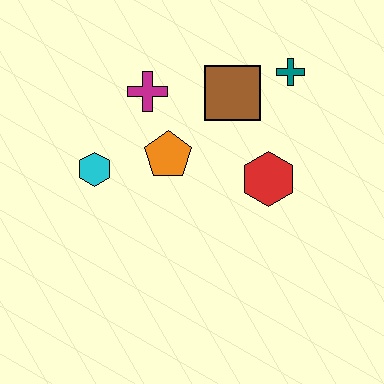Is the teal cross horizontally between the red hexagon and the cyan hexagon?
No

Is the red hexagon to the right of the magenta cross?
Yes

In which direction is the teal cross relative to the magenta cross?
The teal cross is to the right of the magenta cross.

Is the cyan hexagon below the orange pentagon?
Yes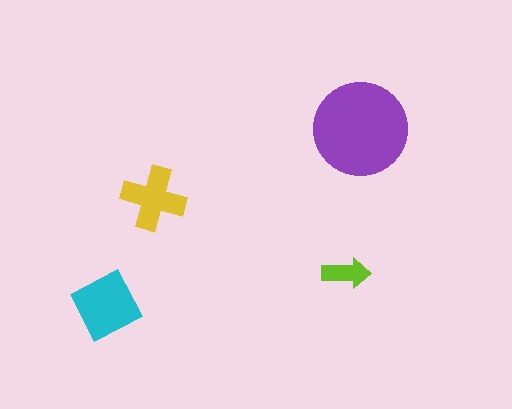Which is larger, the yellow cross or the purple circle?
The purple circle.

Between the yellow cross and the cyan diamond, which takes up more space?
The cyan diamond.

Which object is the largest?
The purple circle.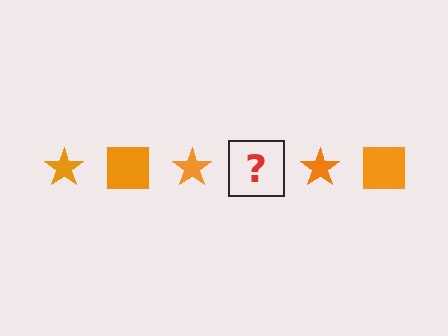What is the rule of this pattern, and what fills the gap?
The rule is that the pattern cycles through star, square shapes in orange. The gap should be filled with an orange square.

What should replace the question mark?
The question mark should be replaced with an orange square.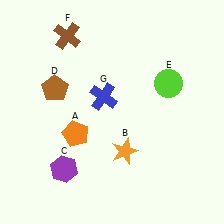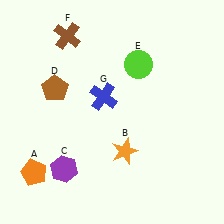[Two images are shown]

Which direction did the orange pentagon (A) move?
The orange pentagon (A) moved left.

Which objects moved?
The objects that moved are: the orange pentagon (A), the lime circle (E).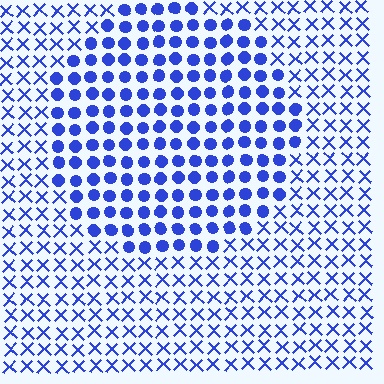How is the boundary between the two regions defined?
The boundary is defined by a change in element shape: circles inside vs. X marks outside. All elements share the same color and spacing.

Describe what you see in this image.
The image is filled with small blue elements arranged in a uniform grid. A circle-shaped region contains circles, while the surrounding area contains X marks. The boundary is defined purely by the change in element shape.